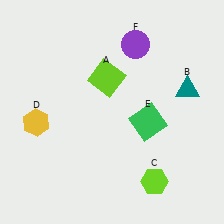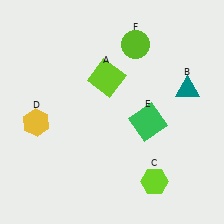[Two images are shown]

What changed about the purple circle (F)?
In Image 1, F is purple. In Image 2, it changed to lime.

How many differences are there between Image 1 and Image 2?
There is 1 difference between the two images.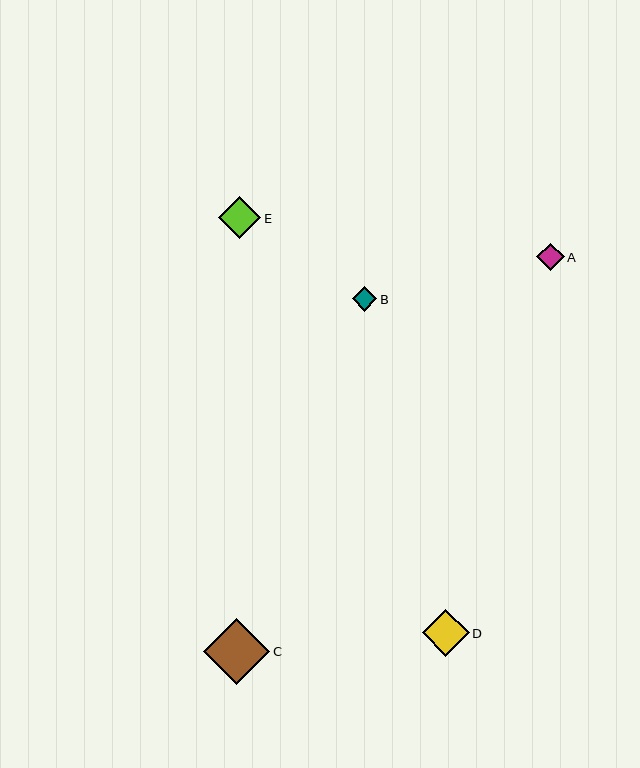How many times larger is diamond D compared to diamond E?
Diamond D is approximately 1.1 times the size of diamond E.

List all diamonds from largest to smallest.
From largest to smallest: C, D, E, A, B.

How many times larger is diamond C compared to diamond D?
Diamond C is approximately 1.4 times the size of diamond D.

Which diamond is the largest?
Diamond C is the largest with a size of approximately 66 pixels.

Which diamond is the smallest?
Diamond B is the smallest with a size of approximately 25 pixels.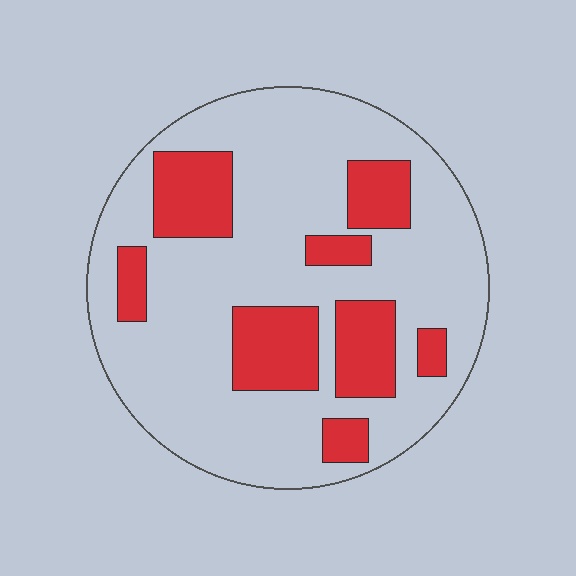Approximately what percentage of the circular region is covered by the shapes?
Approximately 25%.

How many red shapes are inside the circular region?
8.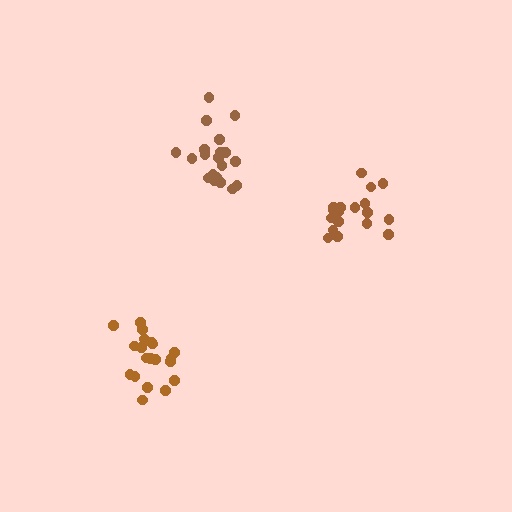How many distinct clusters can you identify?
There are 3 distinct clusters.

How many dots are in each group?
Group 1: 18 dots, Group 2: 20 dots, Group 3: 20 dots (58 total).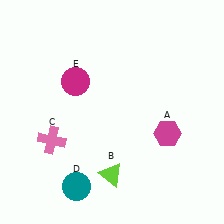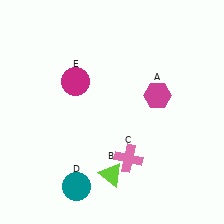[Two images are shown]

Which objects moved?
The objects that moved are: the magenta hexagon (A), the pink cross (C).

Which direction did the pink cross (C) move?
The pink cross (C) moved right.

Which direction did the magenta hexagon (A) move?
The magenta hexagon (A) moved up.